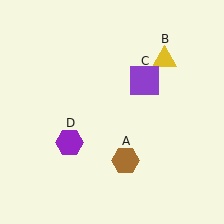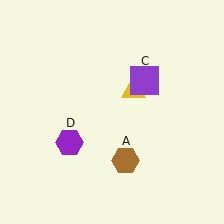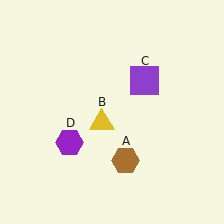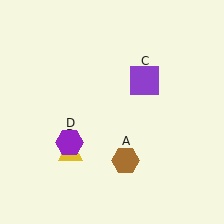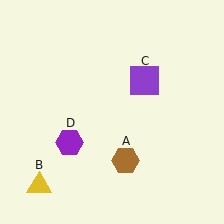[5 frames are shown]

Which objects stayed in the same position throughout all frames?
Brown hexagon (object A) and purple square (object C) and purple hexagon (object D) remained stationary.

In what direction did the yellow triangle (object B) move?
The yellow triangle (object B) moved down and to the left.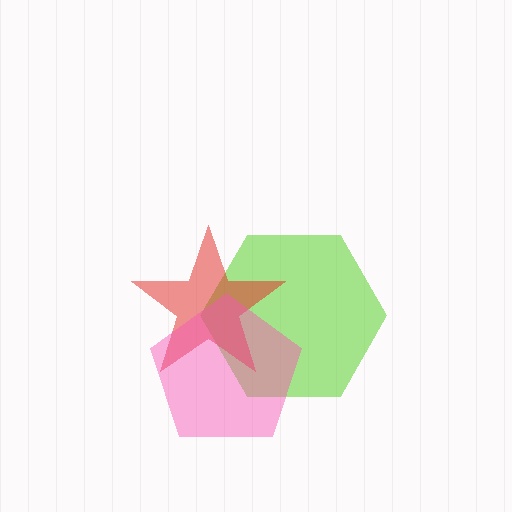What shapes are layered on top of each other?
The layered shapes are: a lime hexagon, a red star, a pink pentagon.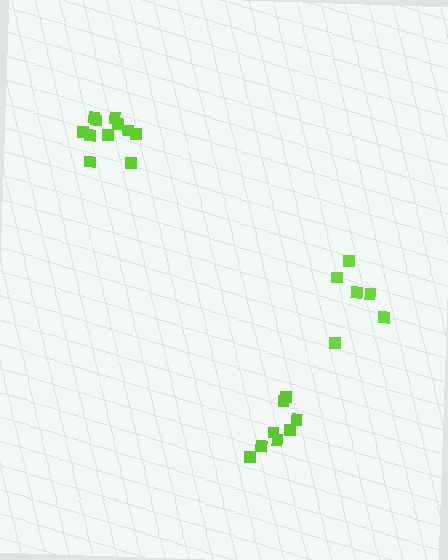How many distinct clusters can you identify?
There are 3 distinct clusters.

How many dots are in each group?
Group 1: 8 dots, Group 2: 11 dots, Group 3: 6 dots (25 total).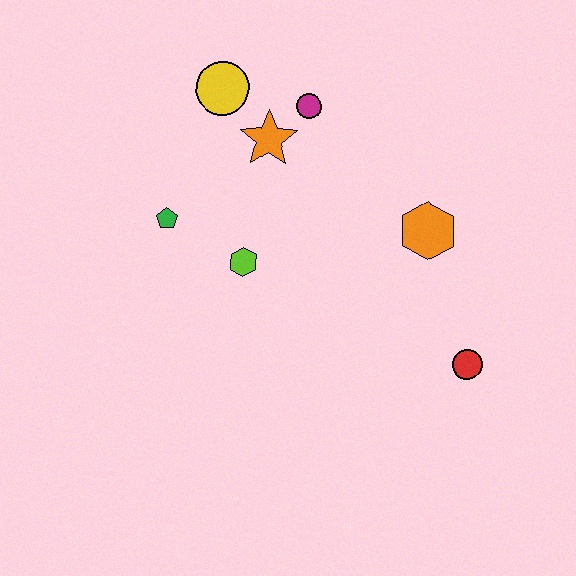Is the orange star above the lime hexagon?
Yes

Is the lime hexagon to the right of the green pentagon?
Yes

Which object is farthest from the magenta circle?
The red circle is farthest from the magenta circle.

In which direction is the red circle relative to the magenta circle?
The red circle is below the magenta circle.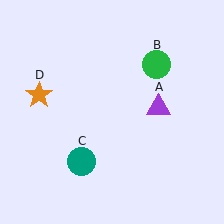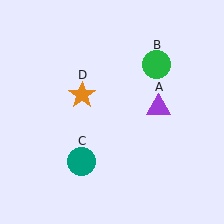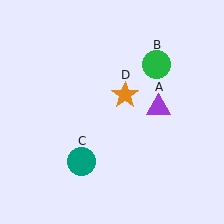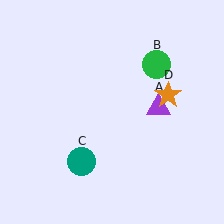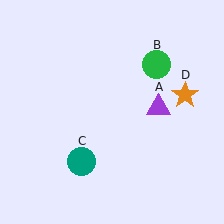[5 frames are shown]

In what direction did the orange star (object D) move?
The orange star (object D) moved right.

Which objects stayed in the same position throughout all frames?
Purple triangle (object A) and green circle (object B) and teal circle (object C) remained stationary.